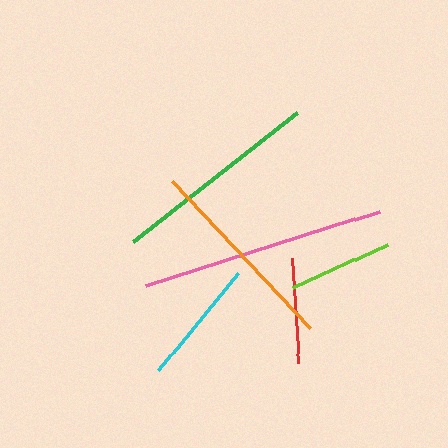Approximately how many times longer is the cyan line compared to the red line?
The cyan line is approximately 1.2 times the length of the red line.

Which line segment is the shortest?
The lime line is the shortest at approximately 105 pixels.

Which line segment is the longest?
The pink line is the longest at approximately 246 pixels.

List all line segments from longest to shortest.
From longest to shortest: pink, green, orange, cyan, red, lime.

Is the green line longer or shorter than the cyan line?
The green line is longer than the cyan line.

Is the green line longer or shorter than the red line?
The green line is longer than the red line.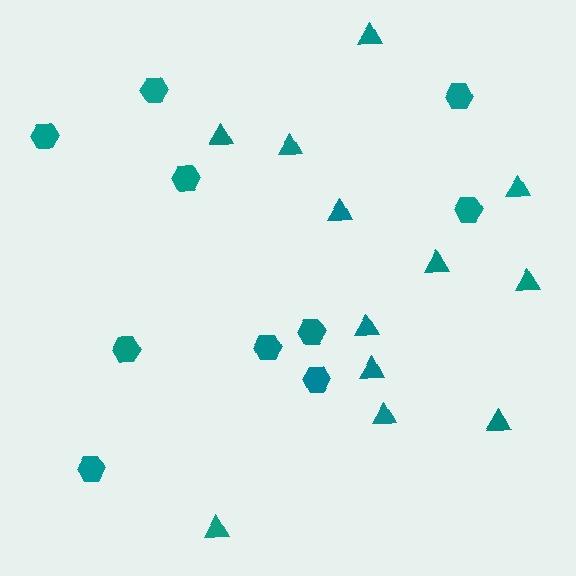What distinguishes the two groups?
There are 2 groups: one group of hexagons (10) and one group of triangles (12).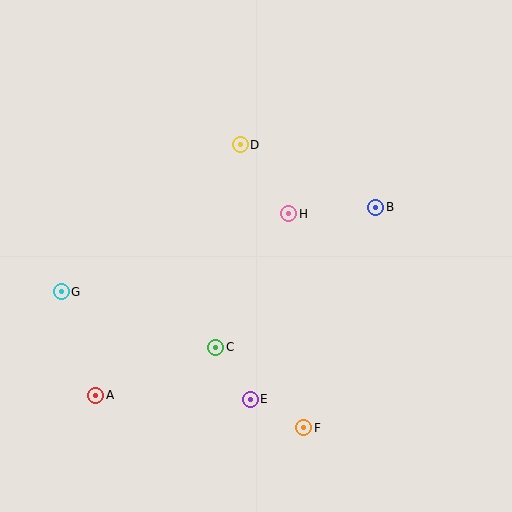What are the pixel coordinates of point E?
Point E is at (250, 399).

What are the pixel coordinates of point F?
Point F is at (304, 428).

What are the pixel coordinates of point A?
Point A is at (96, 395).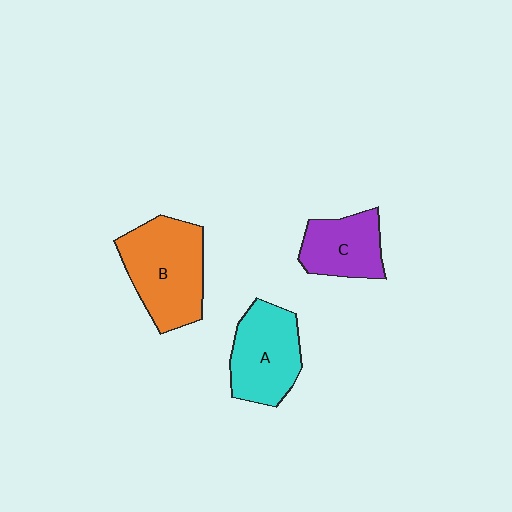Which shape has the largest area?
Shape B (orange).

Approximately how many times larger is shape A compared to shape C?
Approximately 1.3 times.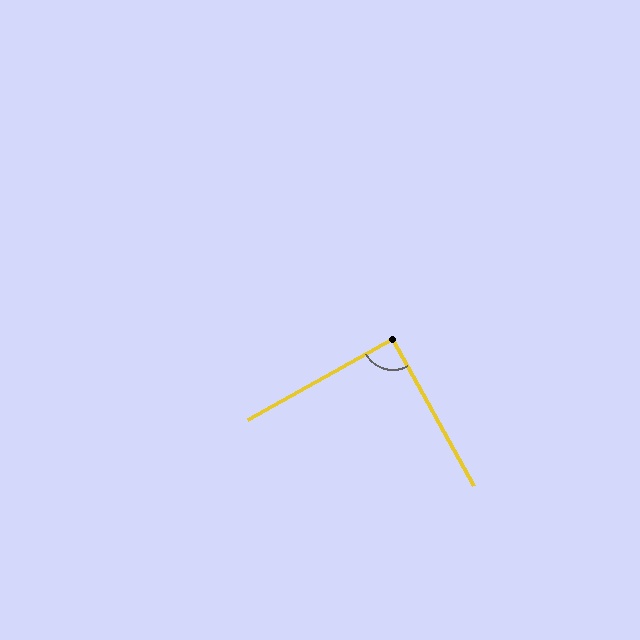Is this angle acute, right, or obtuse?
It is approximately a right angle.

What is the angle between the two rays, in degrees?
Approximately 90 degrees.